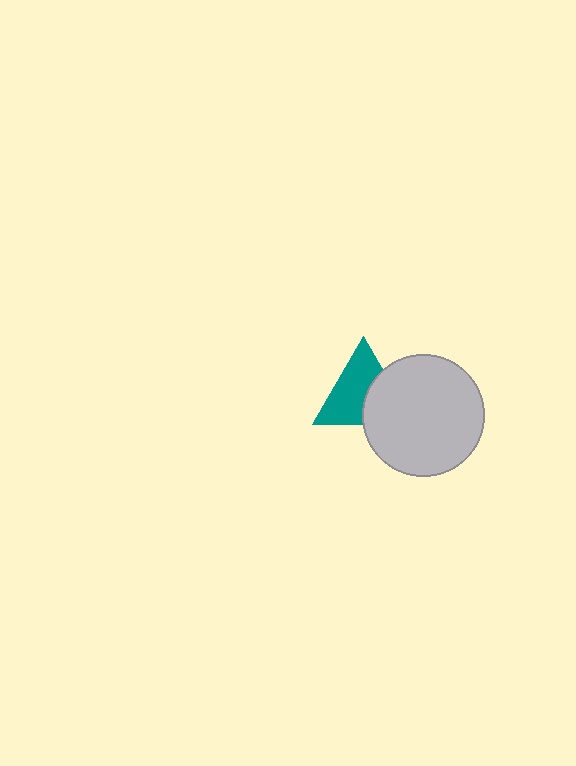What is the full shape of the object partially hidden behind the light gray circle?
The partially hidden object is a teal triangle.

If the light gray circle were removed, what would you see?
You would see the complete teal triangle.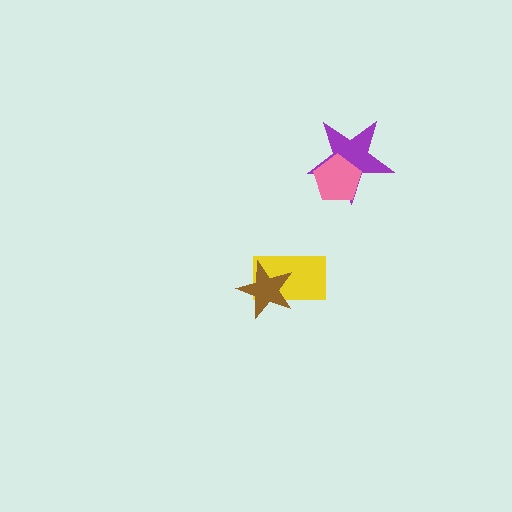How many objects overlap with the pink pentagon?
1 object overlaps with the pink pentagon.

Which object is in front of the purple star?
The pink pentagon is in front of the purple star.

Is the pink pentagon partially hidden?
No, no other shape covers it.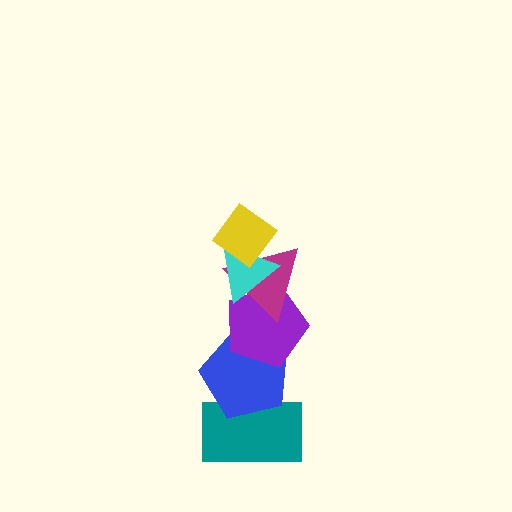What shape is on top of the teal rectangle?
The blue pentagon is on top of the teal rectangle.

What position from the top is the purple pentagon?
The purple pentagon is 4th from the top.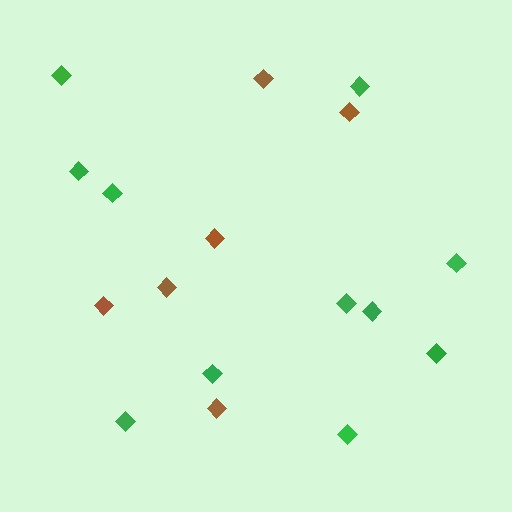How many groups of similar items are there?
There are 2 groups: one group of brown diamonds (6) and one group of green diamonds (11).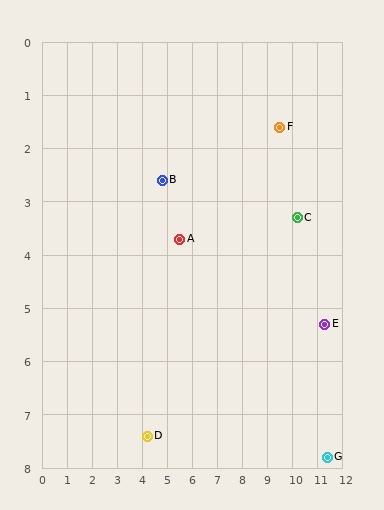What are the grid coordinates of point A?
Point A is at approximately (5.5, 3.7).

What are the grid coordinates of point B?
Point B is at approximately (4.8, 2.6).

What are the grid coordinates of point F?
Point F is at approximately (9.5, 1.6).